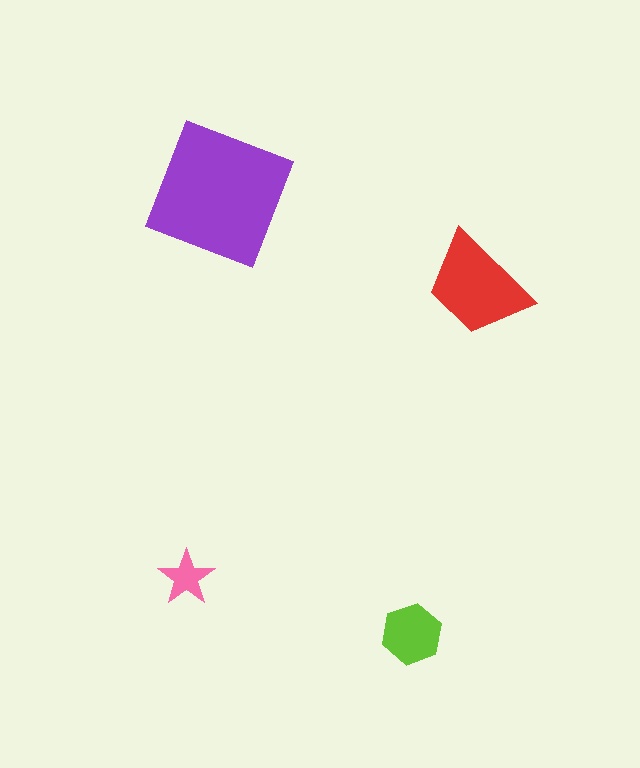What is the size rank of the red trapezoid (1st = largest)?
2nd.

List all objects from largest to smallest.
The purple square, the red trapezoid, the lime hexagon, the pink star.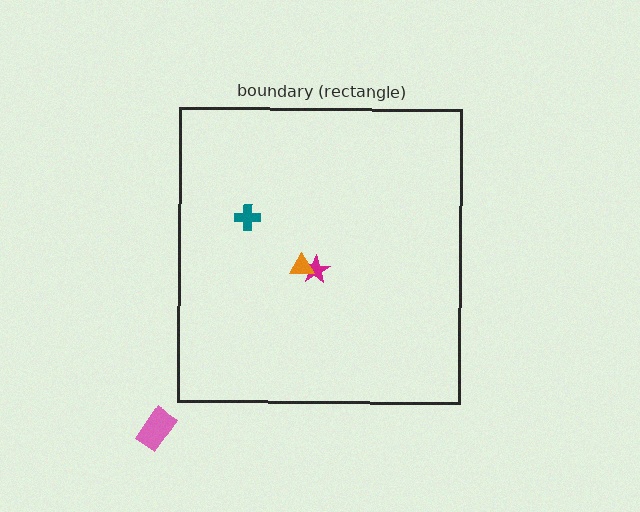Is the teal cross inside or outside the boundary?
Inside.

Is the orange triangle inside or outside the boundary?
Inside.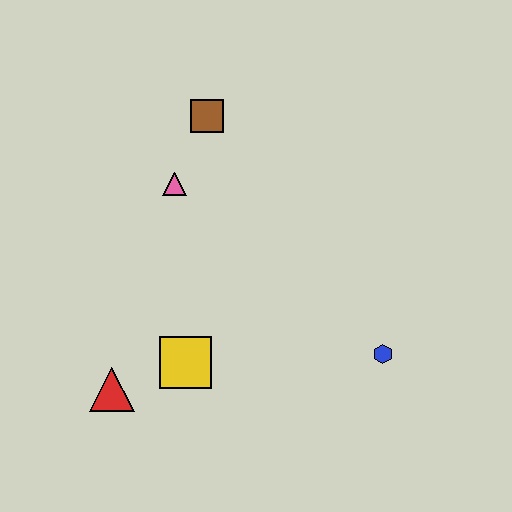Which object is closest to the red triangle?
The yellow square is closest to the red triangle.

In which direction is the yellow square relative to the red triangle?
The yellow square is to the right of the red triangle.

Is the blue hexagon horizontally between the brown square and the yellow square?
No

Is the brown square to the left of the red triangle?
No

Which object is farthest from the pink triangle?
The blue hexagon is farthest from the pink triangle.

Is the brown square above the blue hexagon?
Yes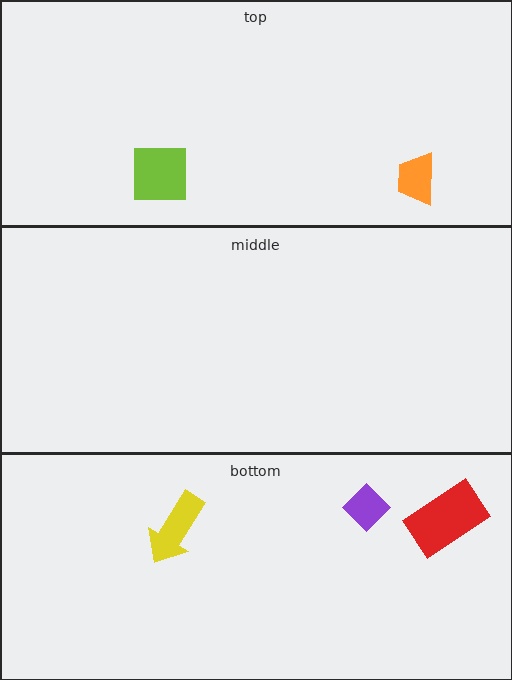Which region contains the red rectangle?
The bottom region.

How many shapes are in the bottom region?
3.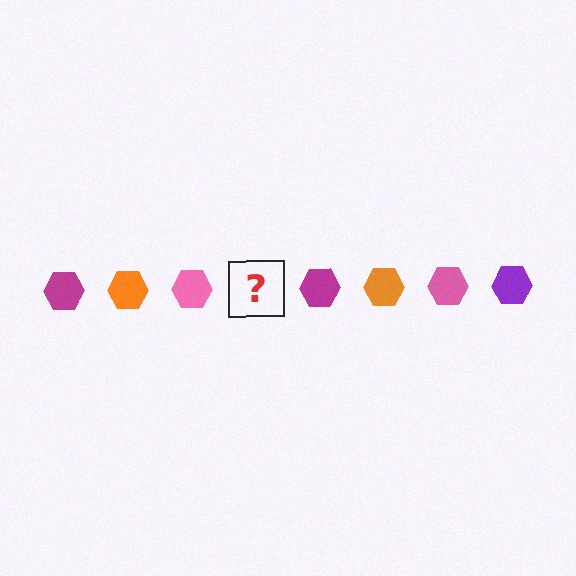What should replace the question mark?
The question mark should be replaced with a purple hexagon.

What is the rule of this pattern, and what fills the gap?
The rule is that the pattern cycles through magenta, orange, pink, purple hexagons. The gap should be filled with a purple hexagon.